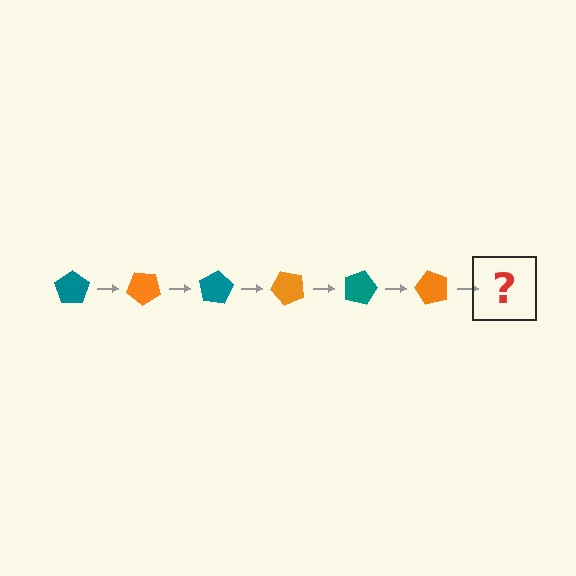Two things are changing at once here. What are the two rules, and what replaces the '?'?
The two rules are that it rotates 40 degrees each step and the color cycles through teal and orange. The '?' should be a teal pentagon, rotated 240 degrees from the start.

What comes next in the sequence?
The next element should be a teal pentagon, rotated 240 degrees from the start.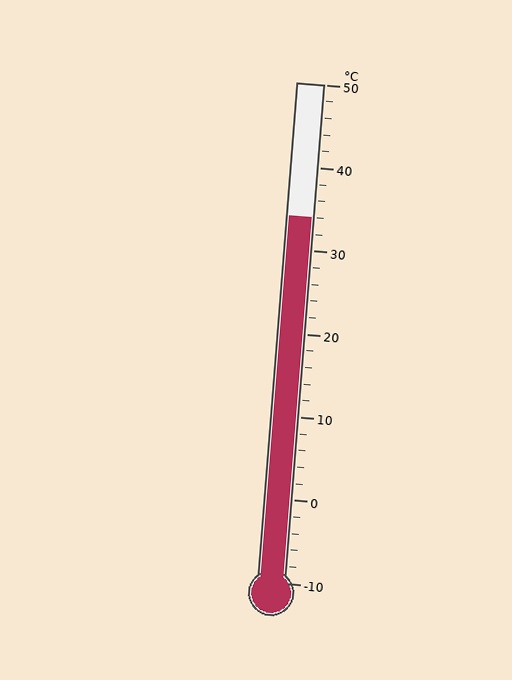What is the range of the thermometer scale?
The thermometer scale ranges from -10°C to 50°C.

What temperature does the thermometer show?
The thermometer shows approximately 34°C.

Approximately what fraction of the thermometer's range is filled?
The thermometer is filled to approximately 75% of its range.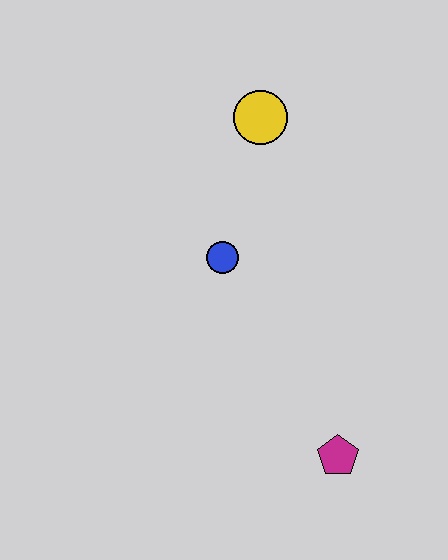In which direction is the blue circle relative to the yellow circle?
The blue circle is below the yellow circle.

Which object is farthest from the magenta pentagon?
The yellow circle is farthest from the magenta pentagon.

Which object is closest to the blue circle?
The yellow circle is closest to the blue circle.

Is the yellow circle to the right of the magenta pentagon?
No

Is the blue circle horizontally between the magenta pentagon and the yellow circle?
No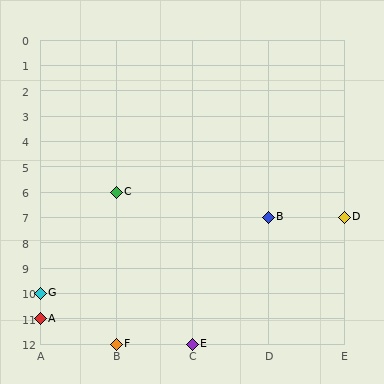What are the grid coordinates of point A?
Point A is at grid coordinates (A, 11).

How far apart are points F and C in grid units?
Points F and C are 6 rows apart.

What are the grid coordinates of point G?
Point G is at grid coordinates (A, 10).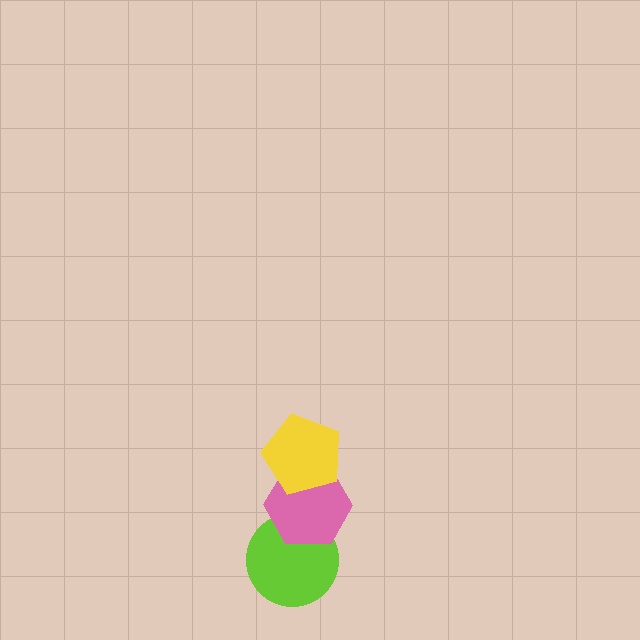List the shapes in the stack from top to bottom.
From top to bottom: the yellow pentagon, the pink hexagon, the lime circle.